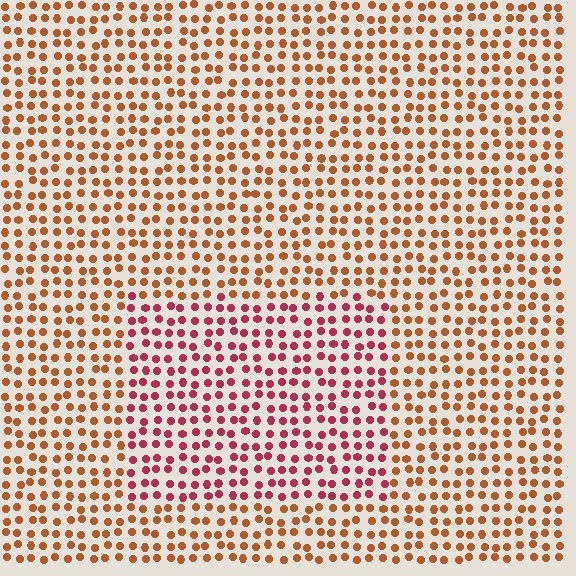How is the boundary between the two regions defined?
The boundary is defined purely by a slight shift in hue (about 38 degrees). Spacing, size, and orientation are identical on both sides.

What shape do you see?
I see a rectangle.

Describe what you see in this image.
The image is filled with small brown elements in a uniform arrangement. A rectangle-shaped region is visible where the elements are tinted to a slightly different hue, forming a subtle color boundary.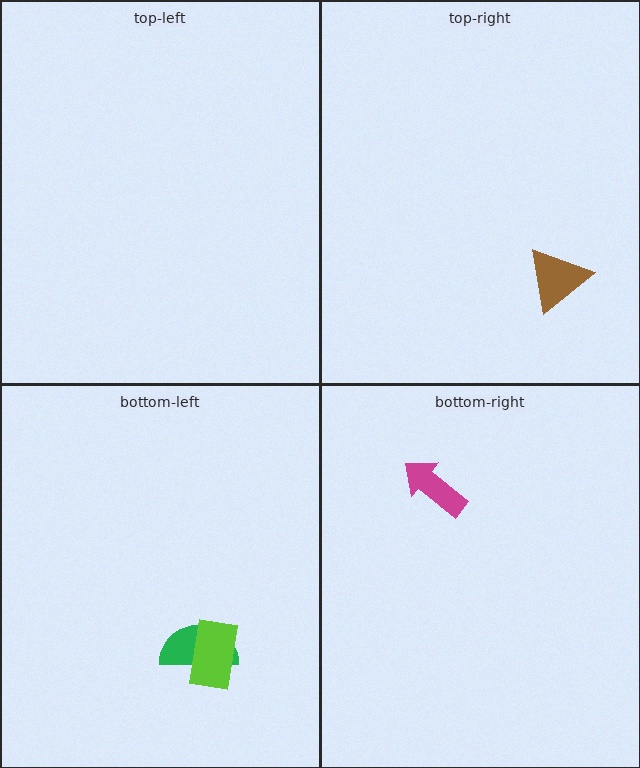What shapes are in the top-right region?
The brown triangle.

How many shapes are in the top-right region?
1.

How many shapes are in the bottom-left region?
2.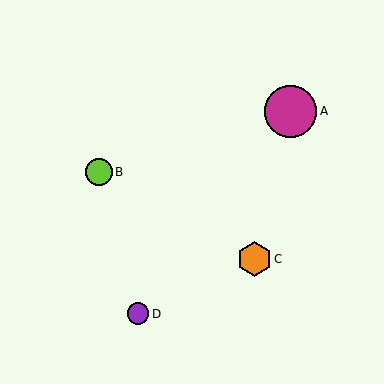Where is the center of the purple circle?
The center of the purple circle is at (138, 314).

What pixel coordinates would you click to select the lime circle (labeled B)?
Click at (99, 172) to select the lime circle B.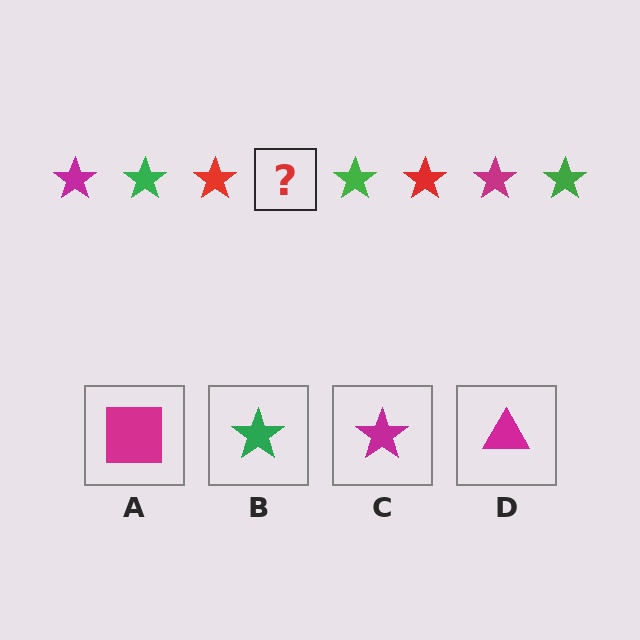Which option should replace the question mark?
Option C.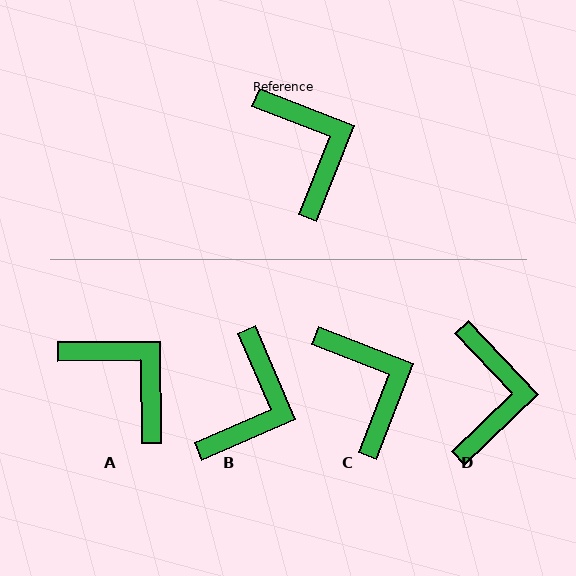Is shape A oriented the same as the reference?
No, it is off by about 22 degrees.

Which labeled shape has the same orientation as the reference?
C.